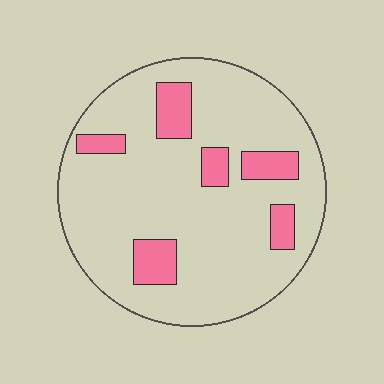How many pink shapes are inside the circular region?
6.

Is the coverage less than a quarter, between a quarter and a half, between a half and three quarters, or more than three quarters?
Less than a quarter.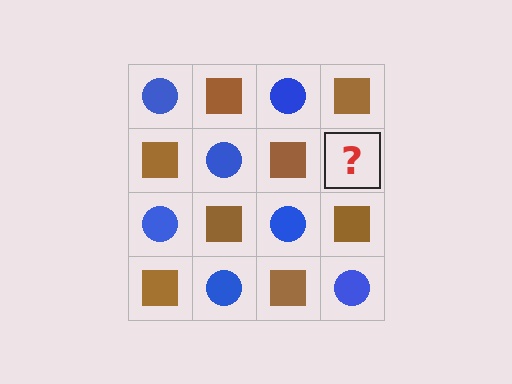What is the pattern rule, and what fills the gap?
The rule is that it alternates blue circle and brown square in a checkerboard pattern. The gap should be filled with a blue circle.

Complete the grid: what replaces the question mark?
The question mark should be replaced with a blue circle.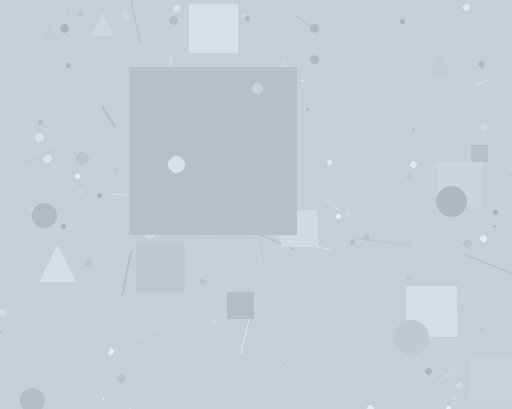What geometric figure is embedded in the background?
A square is embedded in the background.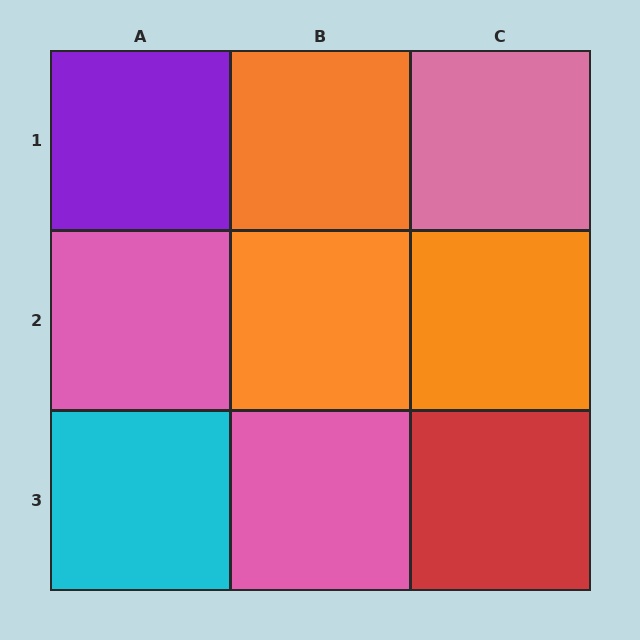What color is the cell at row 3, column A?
Cyan.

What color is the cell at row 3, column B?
Pink.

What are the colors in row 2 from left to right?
Pink, orange, orange.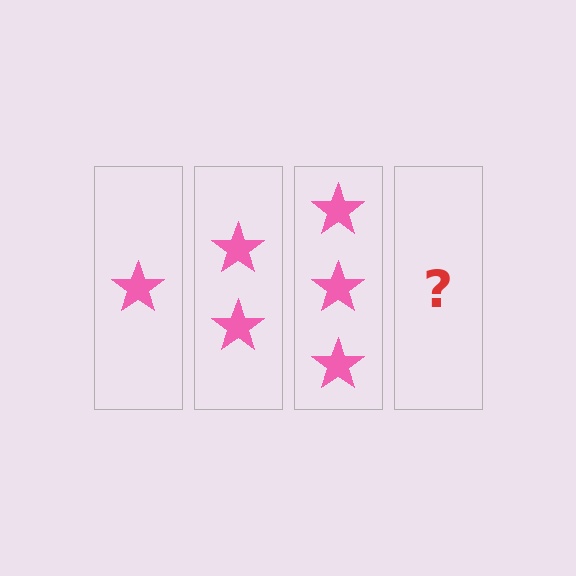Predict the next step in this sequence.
The next step is 4 stars.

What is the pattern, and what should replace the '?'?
The pattern is that each step adds one more star. The '?' should be 4 stars.